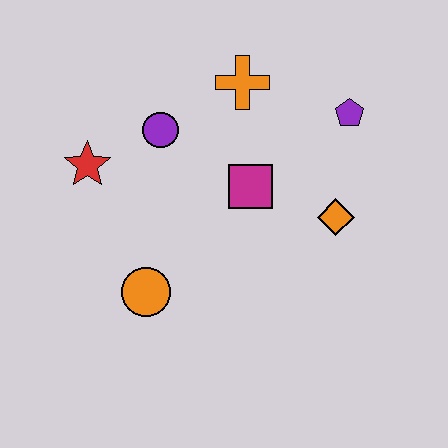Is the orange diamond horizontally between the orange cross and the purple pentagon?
Yes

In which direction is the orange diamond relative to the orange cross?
The orange diamond is below the orange cross.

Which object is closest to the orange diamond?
The magenta square is closest to the orange diamond.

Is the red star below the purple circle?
Yes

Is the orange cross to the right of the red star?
Yes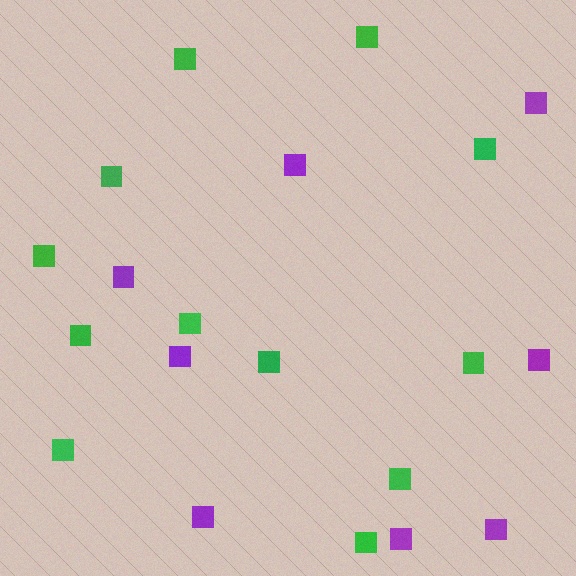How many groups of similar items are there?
There are 2 groups: one group of green squares (12) and one group of purple squares (8).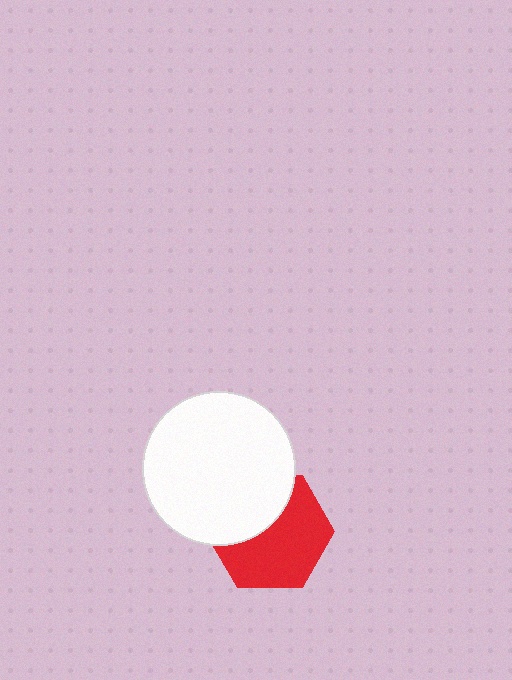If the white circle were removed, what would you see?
You would see the complete red hexagon.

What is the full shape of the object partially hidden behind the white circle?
The partially hidden object is a red hexagon.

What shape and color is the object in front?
The object in front is a white circle.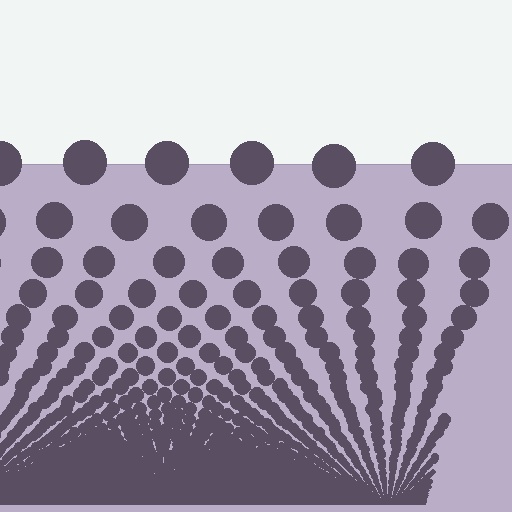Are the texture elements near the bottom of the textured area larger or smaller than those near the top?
Smaller. The gradient is inverted — elements near the bottom are smaller and denser.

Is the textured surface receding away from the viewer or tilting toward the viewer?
The surface appears to tilt toward the viewer. Texture elements get larger and sparser toward the top.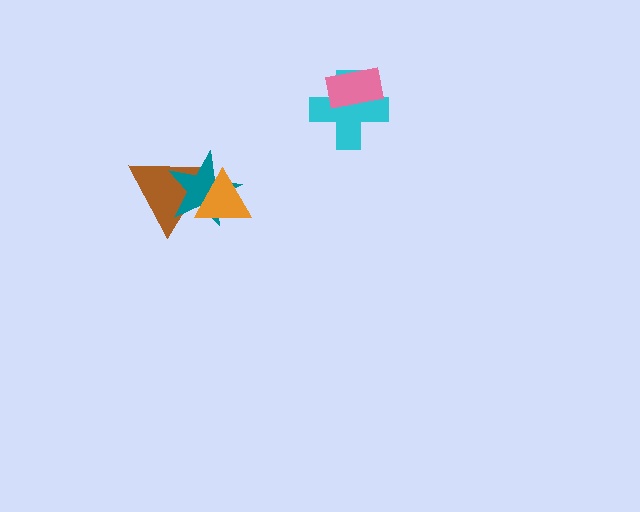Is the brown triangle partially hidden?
Yes, it is partially covered by another shape.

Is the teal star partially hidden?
Yes, it is partially covered by another shape.